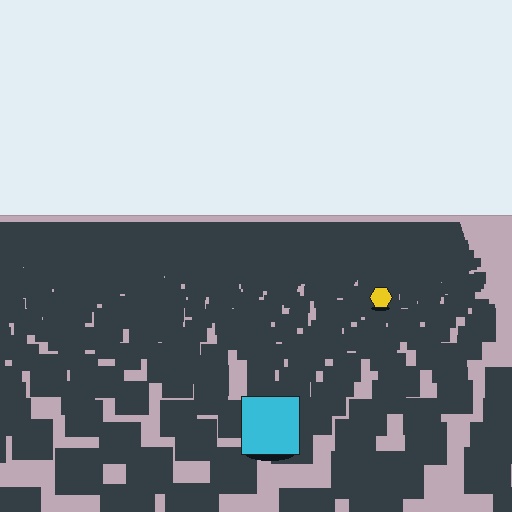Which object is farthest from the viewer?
The yellow hexagon is farthest from the viewer. It appears smaller and the ground texture around it is denser.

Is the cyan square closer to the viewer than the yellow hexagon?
Yes. The cyan square is closer — you can tell from the texture gradient: the ground texture is coarser near it.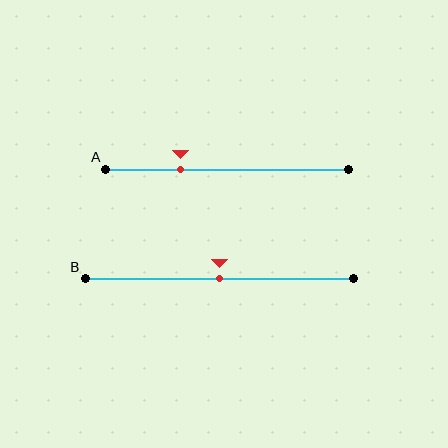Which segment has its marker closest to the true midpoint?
Segment B has its marker closest to the true midpoint.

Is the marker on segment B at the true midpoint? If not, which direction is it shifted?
Yes, the marker on segment B is at the true midpoint.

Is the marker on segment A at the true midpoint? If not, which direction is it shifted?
No, the marker on segment A is shifted to the left by about 19% of the segment length.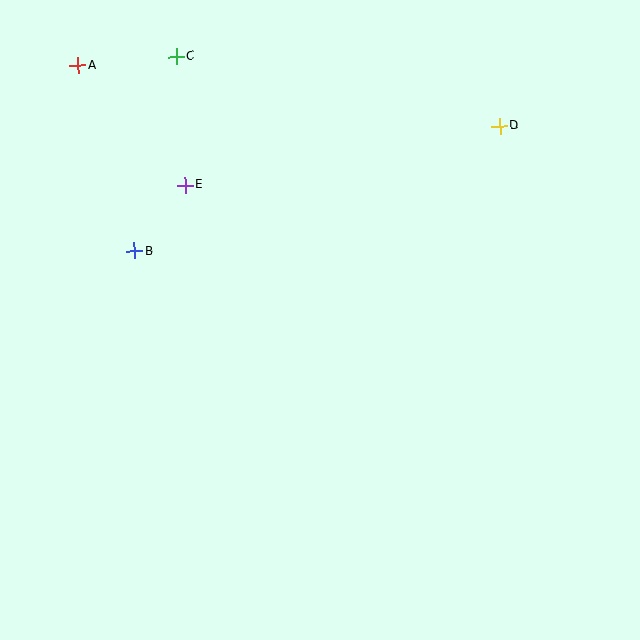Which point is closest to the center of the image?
Point E at (185, 185) is closest to the center.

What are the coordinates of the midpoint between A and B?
The midpoint between A and B is at (106, 158).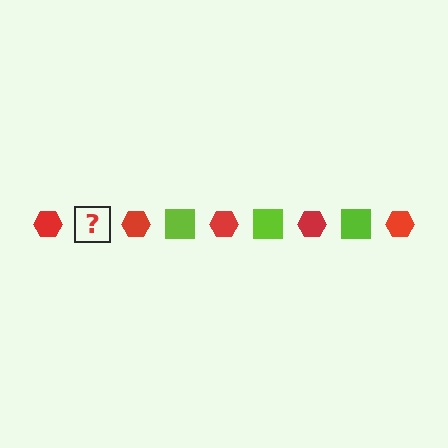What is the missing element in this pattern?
The missing element is a lime square.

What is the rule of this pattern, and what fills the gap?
The rule is that the pattern alternates between red hexagon and lime square. The gap should be filled with a lime square.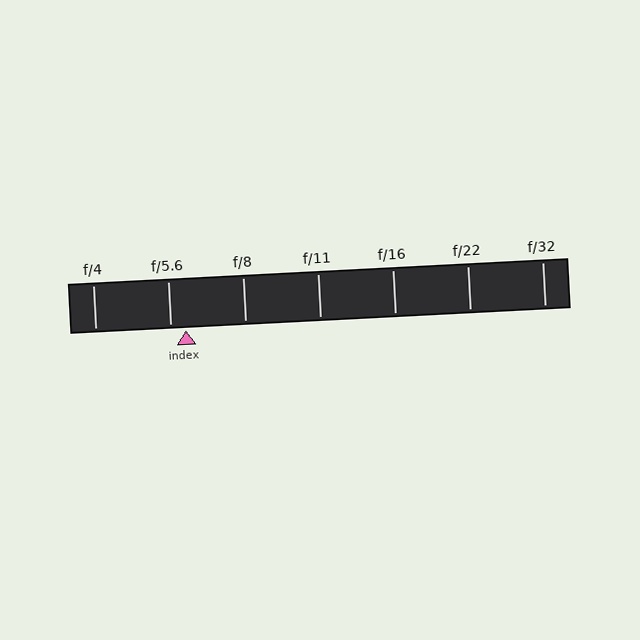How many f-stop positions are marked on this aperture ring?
There are 7 f-stop positions marked.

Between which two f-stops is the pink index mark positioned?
The index mark is between f/5.6 and f/8.